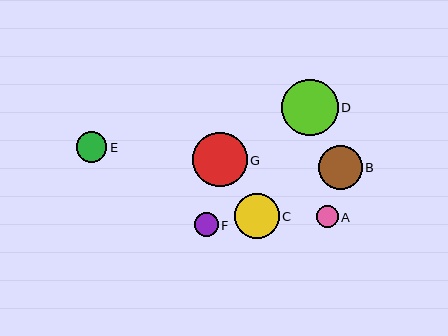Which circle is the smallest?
Circle A is the smallest with a size of approximately 22 pixels.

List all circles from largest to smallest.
From largest to smallest: D, G, C, B, E, F, A.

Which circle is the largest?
Circle D is the largest with a size of approximately 56 pixels.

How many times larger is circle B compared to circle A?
Circle B is approximately 2.0 times the size of circle A.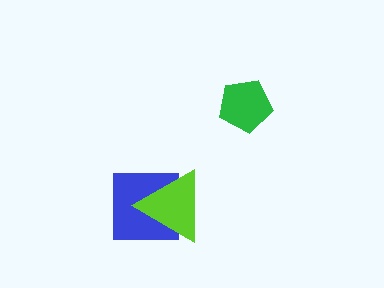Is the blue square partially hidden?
Yes, it is partially covered by another shape.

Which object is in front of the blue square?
The lime triangle is in front of the blue square.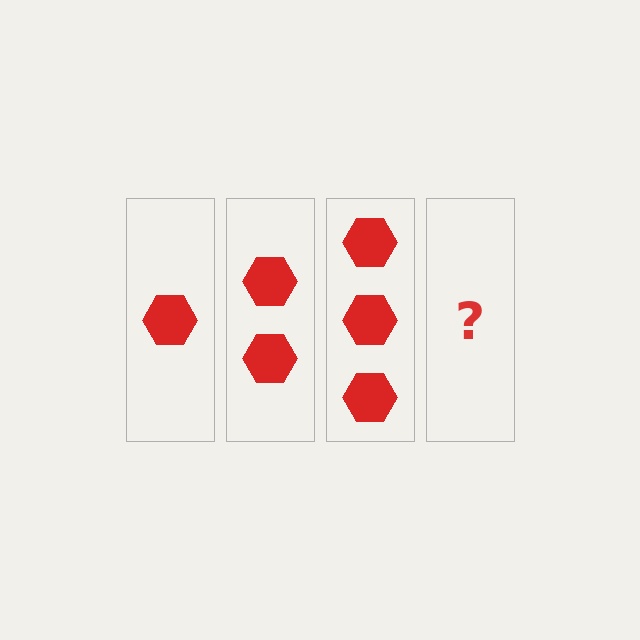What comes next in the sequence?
The next element should be 4 hexagons.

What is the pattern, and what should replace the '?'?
The pattern is that each step adds one more hexagon. The '?' should be 4 hexagons.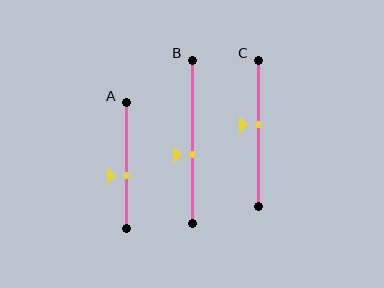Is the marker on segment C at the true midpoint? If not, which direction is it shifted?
No, the marker on segment C is shifted upward by about 6% of the segment length.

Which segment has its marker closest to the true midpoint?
Segment C has its marker closest to the true midpoint.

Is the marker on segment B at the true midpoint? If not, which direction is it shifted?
No, the marker on segment B is shifted downward by about 8% of the segment length.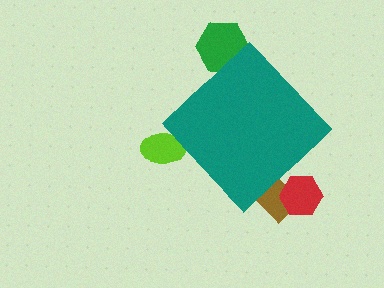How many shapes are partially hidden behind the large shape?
4 shapes are partially hidden.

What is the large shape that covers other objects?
A teal diamond.